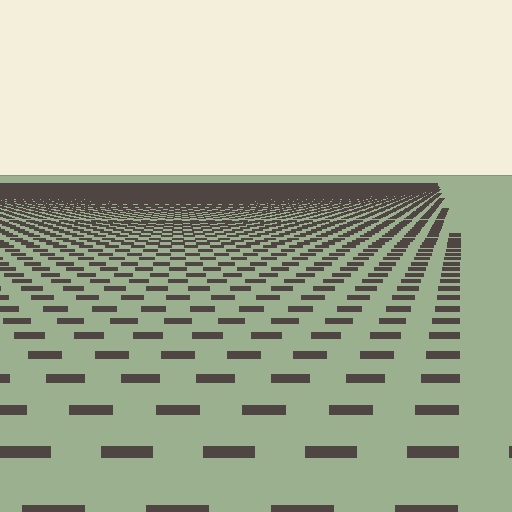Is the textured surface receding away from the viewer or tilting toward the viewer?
The surface is receding away from the viewer. Texture elements get smaller and denser toward the top.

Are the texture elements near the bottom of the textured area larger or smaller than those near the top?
Larger. Near the bottom, elements are closer to the viewer and appear at a bigger on-screen size.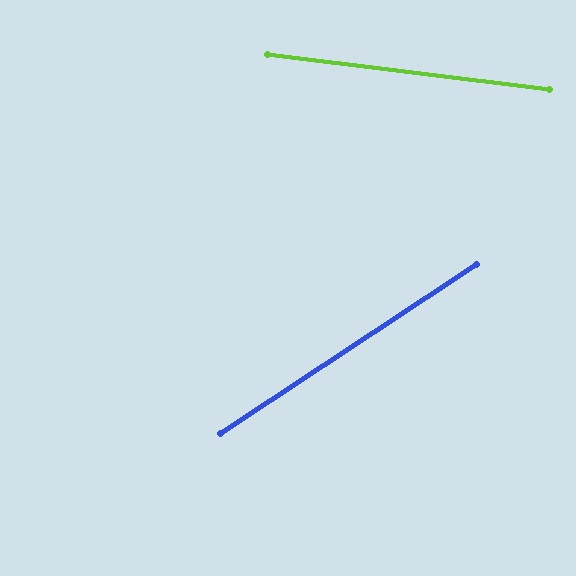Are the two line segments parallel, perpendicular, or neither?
Neither parallel nor perpendicular — they differ by about 41°.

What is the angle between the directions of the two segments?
Approximately 41 degrees.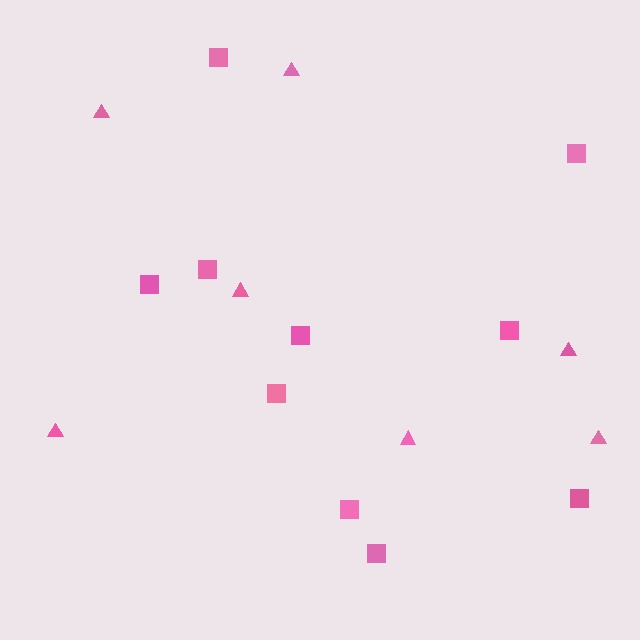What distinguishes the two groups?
There are 2 groups: one group of triangles (7) and one group of squares (10).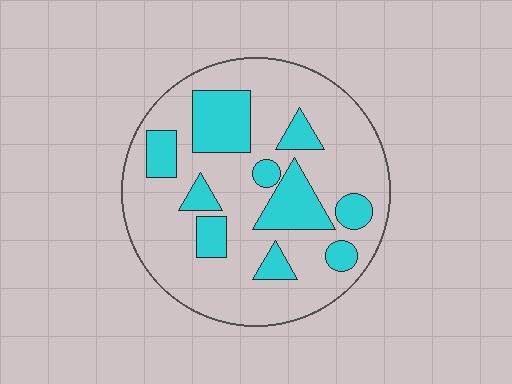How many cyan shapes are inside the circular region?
10.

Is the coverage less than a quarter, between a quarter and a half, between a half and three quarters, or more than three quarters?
Between a quarter and a half.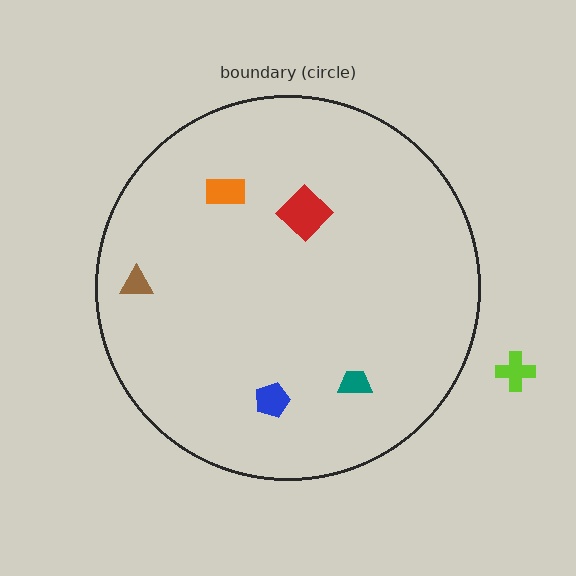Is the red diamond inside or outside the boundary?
Inside.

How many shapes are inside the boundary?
5 inside, 1 outside.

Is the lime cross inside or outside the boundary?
Outside.